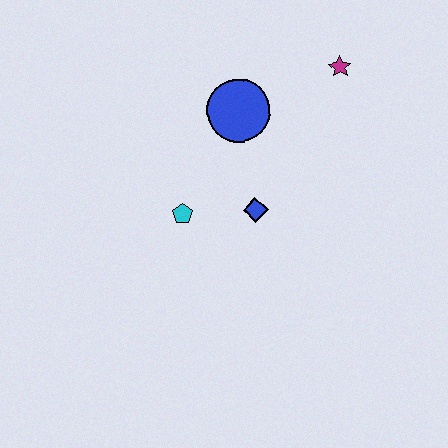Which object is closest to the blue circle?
The blue diamond is closest to the blue circle.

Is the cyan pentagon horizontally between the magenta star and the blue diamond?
No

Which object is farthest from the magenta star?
The cyan pentagon is farthest from the magenta star.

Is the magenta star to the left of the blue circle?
No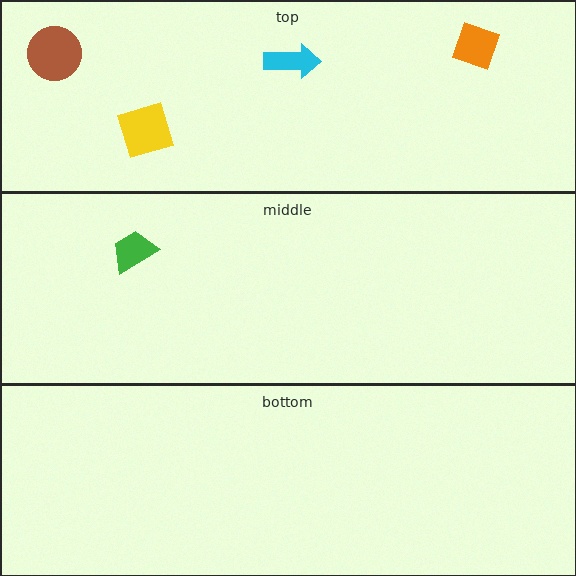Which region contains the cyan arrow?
The top region.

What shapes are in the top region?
The yellow square, the cyan arrow, the brown circle, the orange diamond.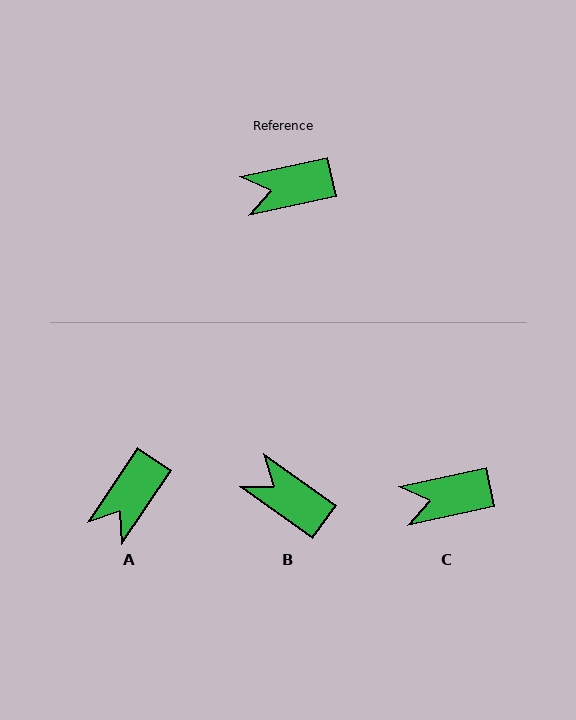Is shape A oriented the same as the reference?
No, it is off by about 44 degrees.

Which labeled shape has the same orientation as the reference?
C.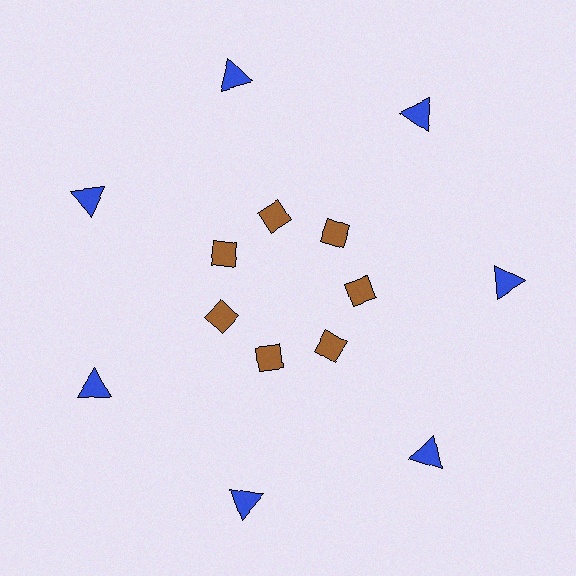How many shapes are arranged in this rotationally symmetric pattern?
There are 14 shapes, arranged in 7 groups of 2.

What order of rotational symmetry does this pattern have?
This pattern has 7-fold rotational symmetry.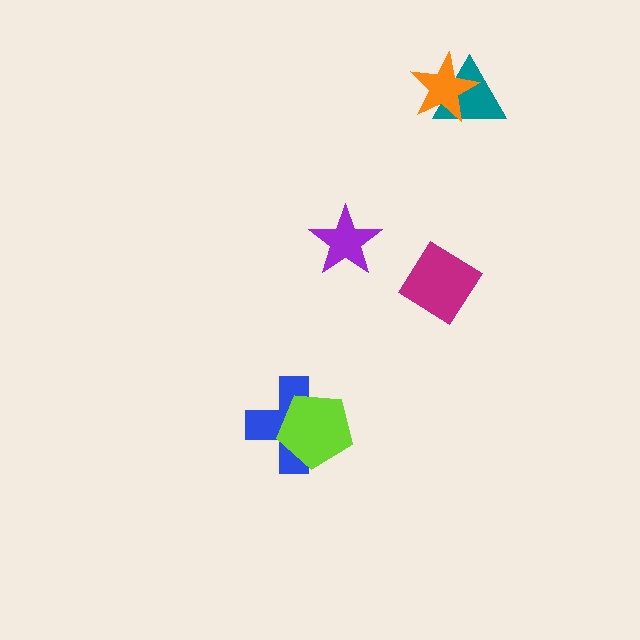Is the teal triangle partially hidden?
Yes, it is partially covered by another shape.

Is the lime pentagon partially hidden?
No, no other shape covers it.